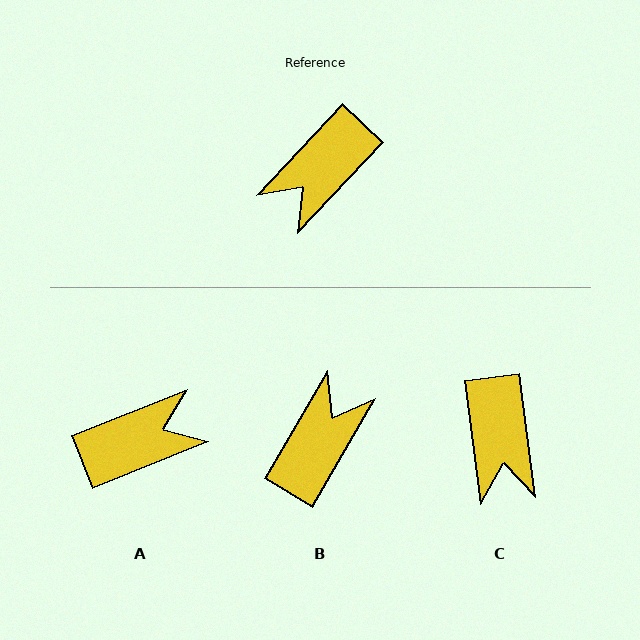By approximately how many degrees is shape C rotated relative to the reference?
Approximately 50 degrees counter-clockwise.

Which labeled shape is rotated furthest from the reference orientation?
B, about 167 degrees away.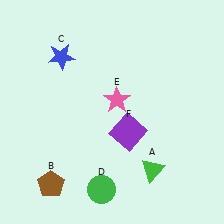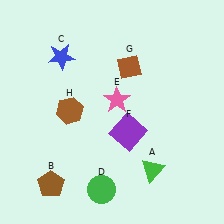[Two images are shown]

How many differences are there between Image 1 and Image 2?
There are 2 differences between the two images.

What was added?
A brown diamond (G), a brown hexagon (H) were added in Image 2.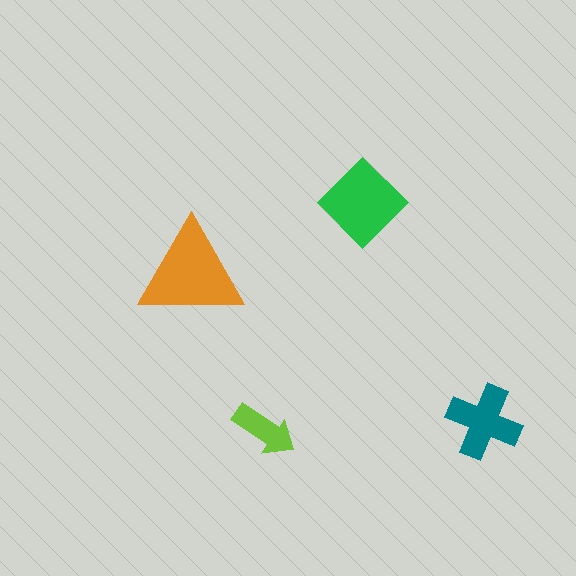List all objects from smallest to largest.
The lime arrow, the teal cross, the green diamond, the orange triangle.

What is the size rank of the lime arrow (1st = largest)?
4th.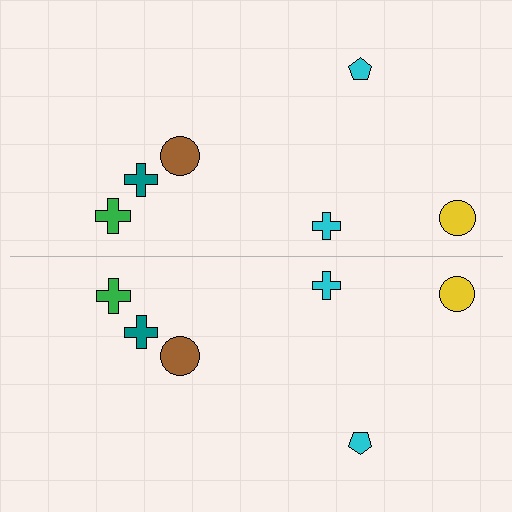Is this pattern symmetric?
Yes, this pattern has bilateral (reflection) symmetry.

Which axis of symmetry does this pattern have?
The pattern has a horizontal axis of symmetry running through the center of the image.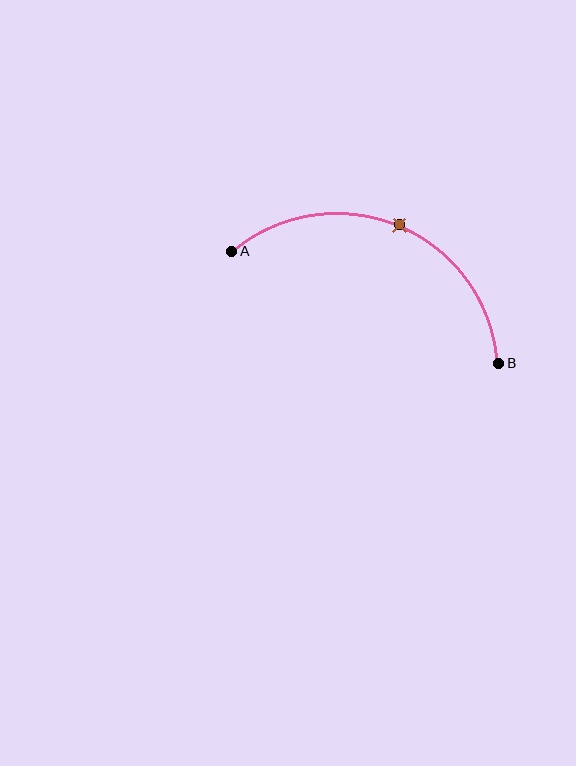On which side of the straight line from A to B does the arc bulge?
The arc bulges above the straight line connecting A and B.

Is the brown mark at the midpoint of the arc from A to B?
Yes. The brown mark lies on the arc at equal arc-length from both A and B — it is the arc midpoint.